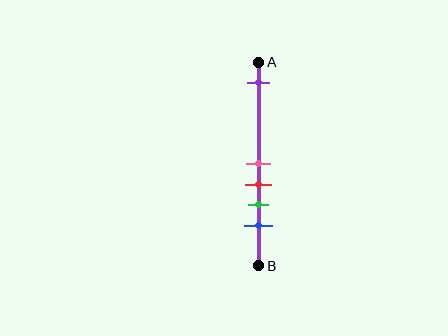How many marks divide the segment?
There are 5 marks dividing the segment.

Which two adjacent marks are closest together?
The pink and red marks are the closest adjacent pair.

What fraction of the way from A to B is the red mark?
The red mark is approximately 60% (0.6) of the way from A to B.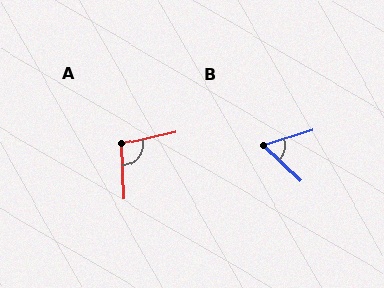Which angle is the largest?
A, at approximately 100 degrees.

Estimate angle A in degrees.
Approximately 100 degrees.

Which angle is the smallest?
B, at approximately 61 degrees.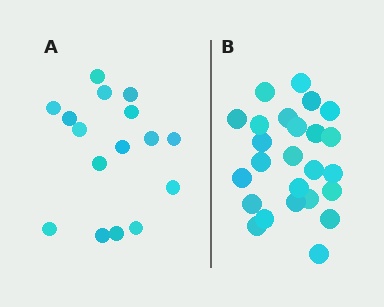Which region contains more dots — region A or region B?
Region B (the right region) has more dots.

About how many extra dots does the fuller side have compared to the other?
Region B has roughly 8 or so more dots than region A.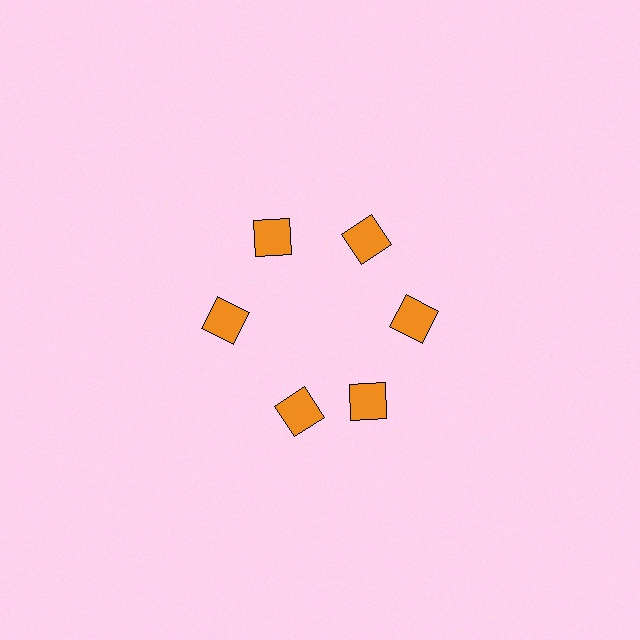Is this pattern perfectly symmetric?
No. The 6 orange squares are arranged in a ring, but one element near the 7 o'clock position is rotated out of alignment along the ring, breaking the 6-fold rotational symmetry.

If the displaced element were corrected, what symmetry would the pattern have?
It would have 6-fold rotational symmetry — the pattern would map onto itself every 60 degrees.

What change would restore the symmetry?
The symmetry would be restored by rotating it back into even spacing with its neighbors so that all 6 squares sit at equal angles and equal distance from the center.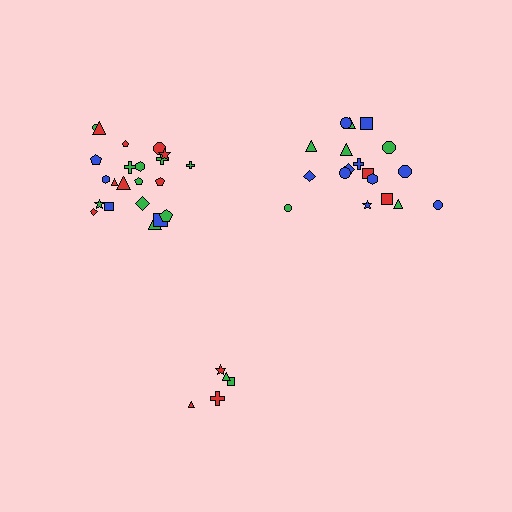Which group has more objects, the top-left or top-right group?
The top-left group.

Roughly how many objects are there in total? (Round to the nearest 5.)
Roughly 45 objects in total.